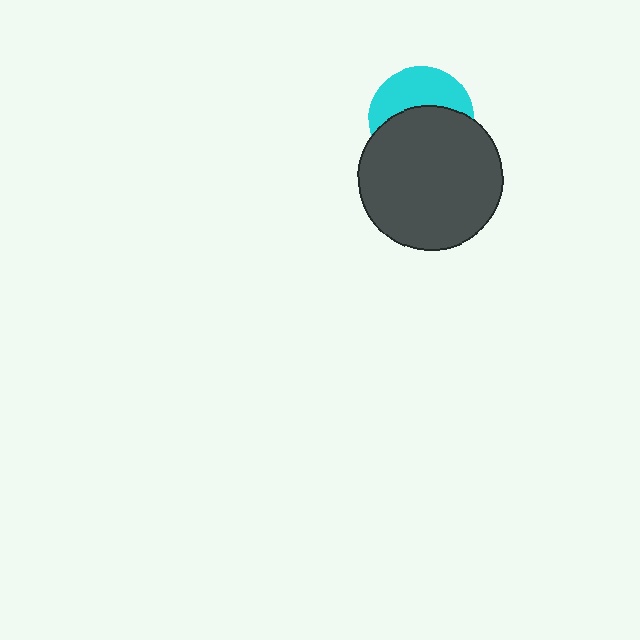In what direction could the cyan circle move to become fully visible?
The cyan circle could move up. That would shift it out from behind the dark gray circle entirely.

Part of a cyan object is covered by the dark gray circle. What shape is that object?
It is a circle.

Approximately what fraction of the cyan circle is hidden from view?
Roughly 58% of the cyan circle is hidden behind the dark gray circle.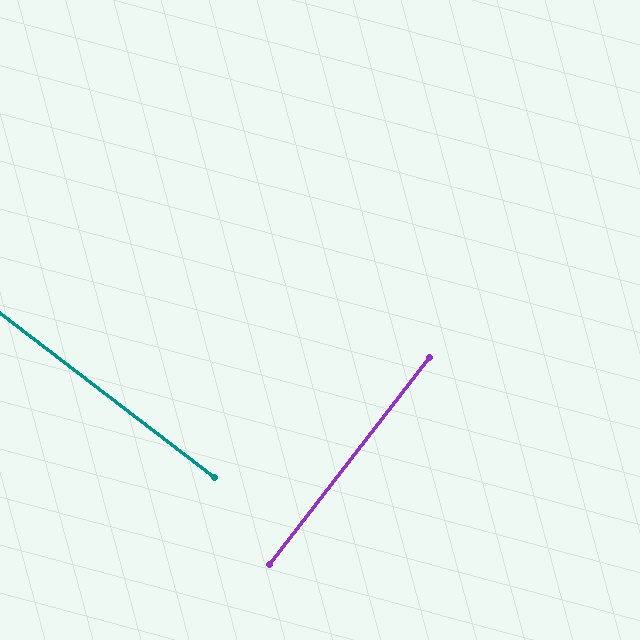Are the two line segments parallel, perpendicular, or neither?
Perpendicular — they meet at approximately 90°.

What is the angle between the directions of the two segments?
Approximately 90 degrees.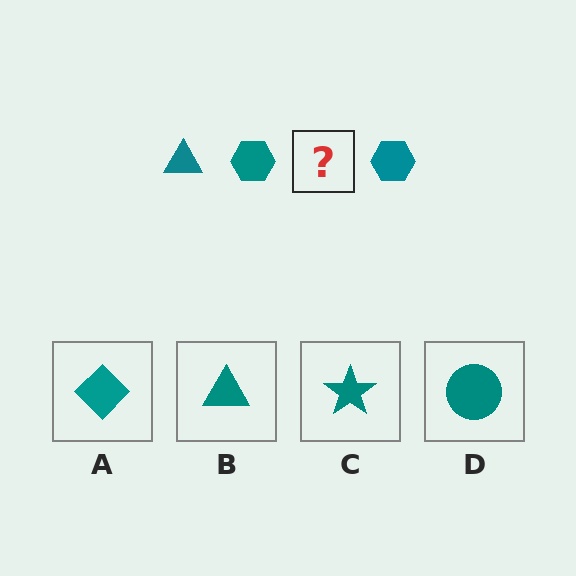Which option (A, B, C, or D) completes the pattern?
B.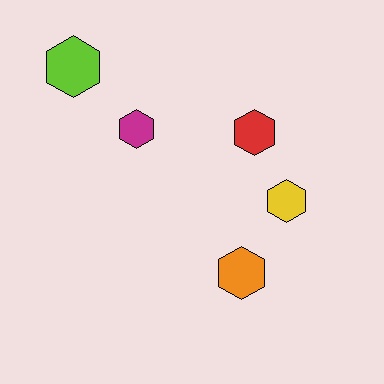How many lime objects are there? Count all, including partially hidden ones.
There is 1 lime object.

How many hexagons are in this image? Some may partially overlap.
There are 5 hexagons.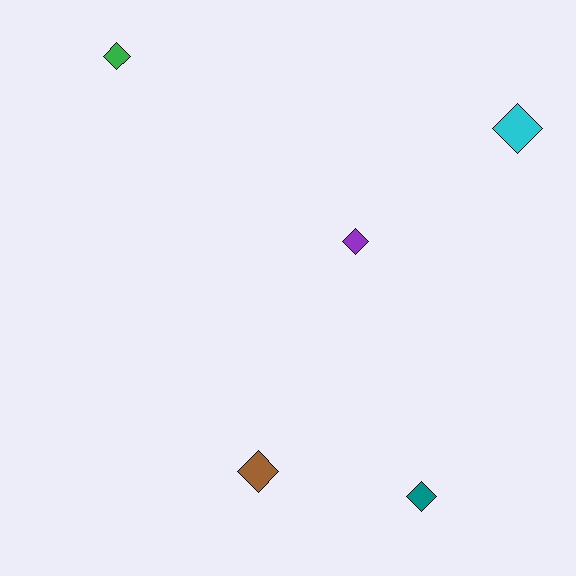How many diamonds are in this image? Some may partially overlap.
There are 5 diamonds.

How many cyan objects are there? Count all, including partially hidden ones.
There is 1 cyan object.